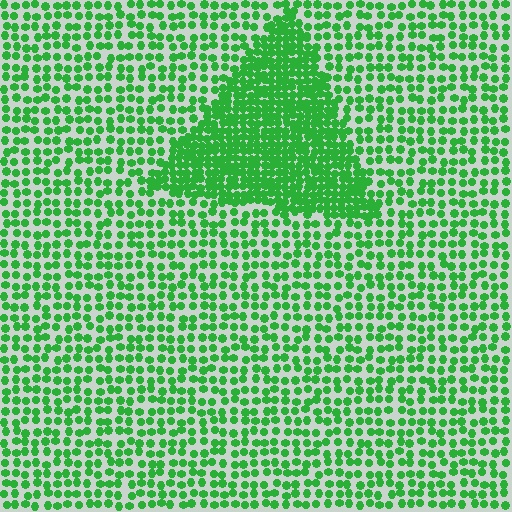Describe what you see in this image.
The image contains small green elements arranged at two different densities. A triangle-shaped region is visible where the elements are more densely packed than the surrounding area.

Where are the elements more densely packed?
The elements are more densely packed inside the triangle boundary.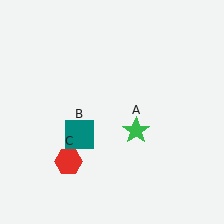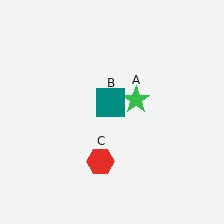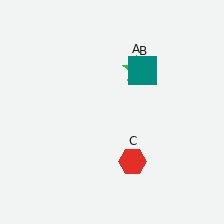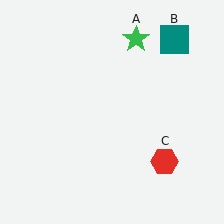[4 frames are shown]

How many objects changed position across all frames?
3 objects changed position: green star (object A), teal square (object B), red hexagon (object C).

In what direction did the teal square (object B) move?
The teal square (object B) moved up and to the right.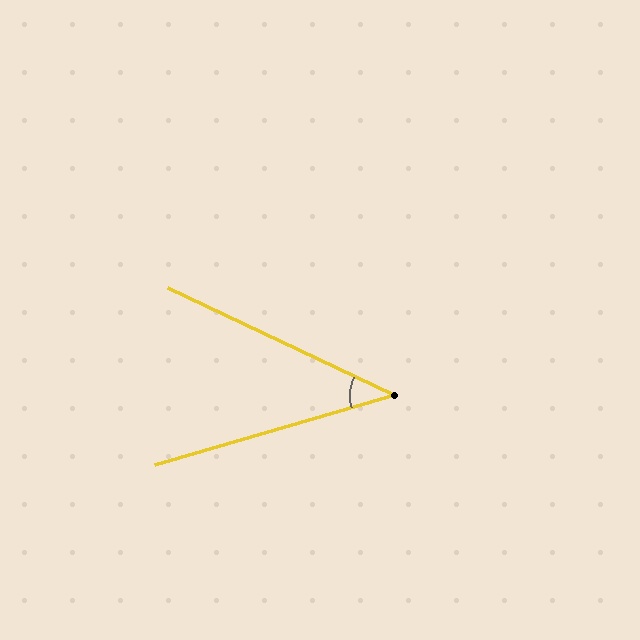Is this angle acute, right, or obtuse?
It is acute.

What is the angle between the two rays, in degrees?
Approximately 42 degrees.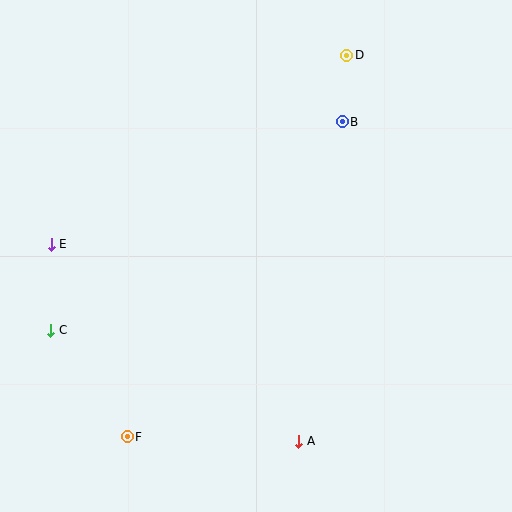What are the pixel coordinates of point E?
Point E is at (51, 244).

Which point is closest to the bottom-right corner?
Point A is closest to the bottom-right corner.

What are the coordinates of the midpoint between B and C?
The midpoint between B and C is at (197, 226).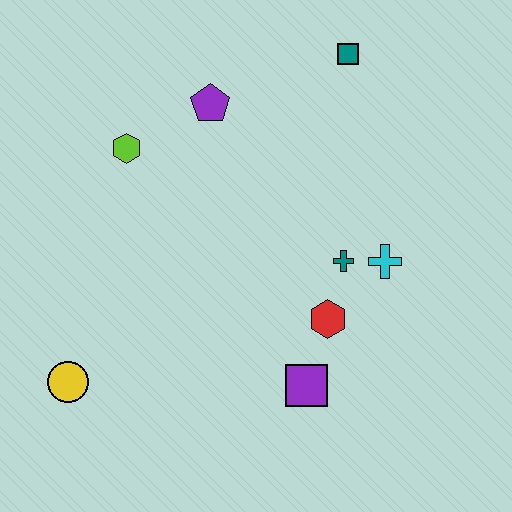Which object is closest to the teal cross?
The cyan cross is closest to the teal cross.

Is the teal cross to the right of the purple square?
Yes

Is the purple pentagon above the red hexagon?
Yes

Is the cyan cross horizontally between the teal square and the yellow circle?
No